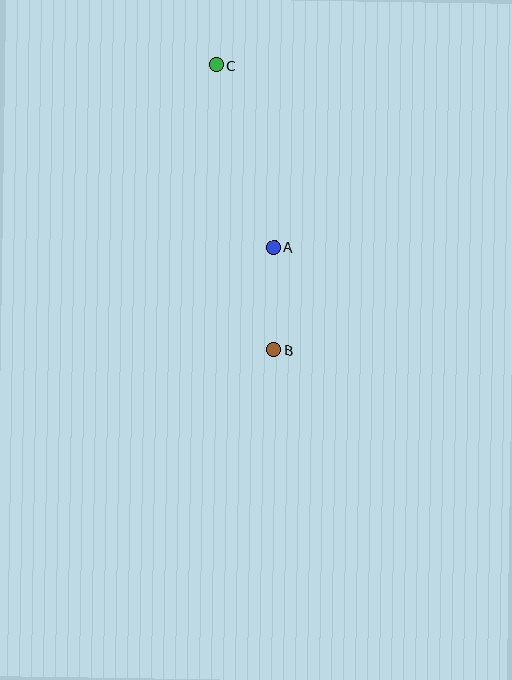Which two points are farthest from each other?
Points B and C are farthest from each other.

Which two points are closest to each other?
Points A and B are closest to each other.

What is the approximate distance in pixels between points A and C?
The distance between A and C is approximately 192 pixels.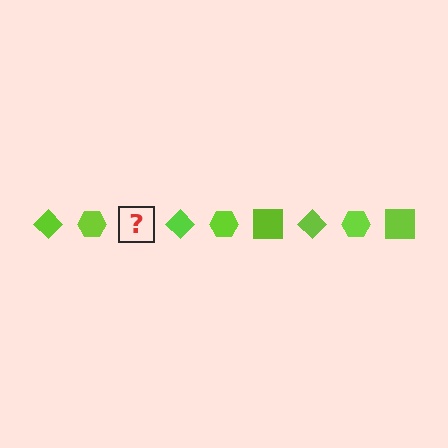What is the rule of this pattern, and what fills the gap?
The rule is that the pattern cycles through diamond, hexagon, square shapes in lime. The gap should be filled with a lime square.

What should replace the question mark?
The question mark should be replaced with a lime square.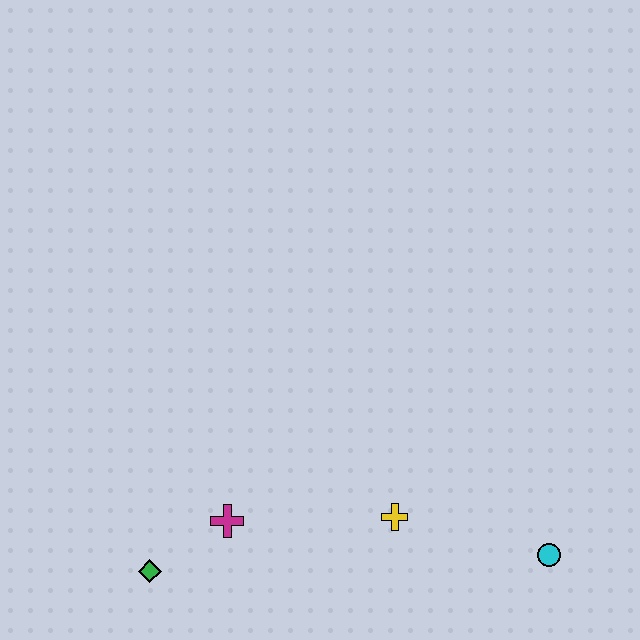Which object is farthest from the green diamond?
The cyan circle is farthest from the green diamond.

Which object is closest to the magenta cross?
The green diamond is closest to the magenta cross.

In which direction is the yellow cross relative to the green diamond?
The yellow cross is to the right of the green diamond.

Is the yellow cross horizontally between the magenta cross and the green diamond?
No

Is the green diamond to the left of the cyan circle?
Yes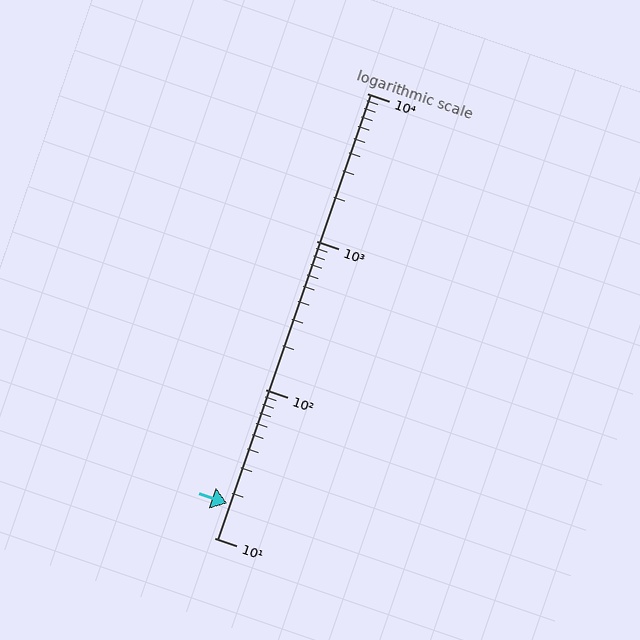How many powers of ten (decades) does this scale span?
The scale spans 3 decades, from 10 to 10000.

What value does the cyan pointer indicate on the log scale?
The pointer indicates approximately 17.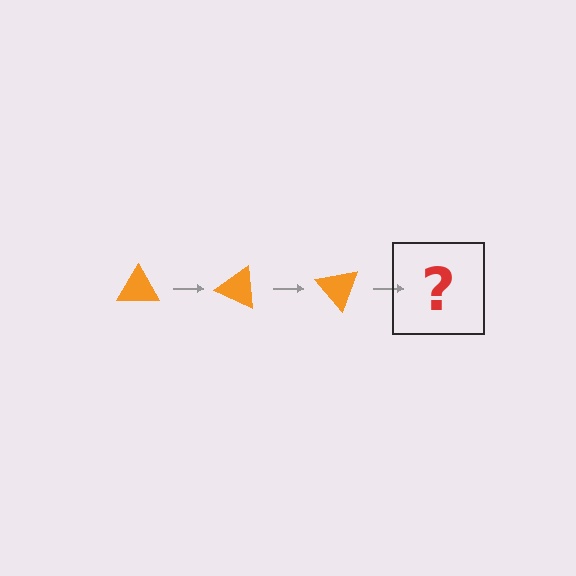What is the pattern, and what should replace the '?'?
The pattern is that the triangle rotates 25 degrees each step. The '?' should be an orange triangle rotated 75 degrees.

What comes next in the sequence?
The next element should be an orange triangle rotated 75 degrees.